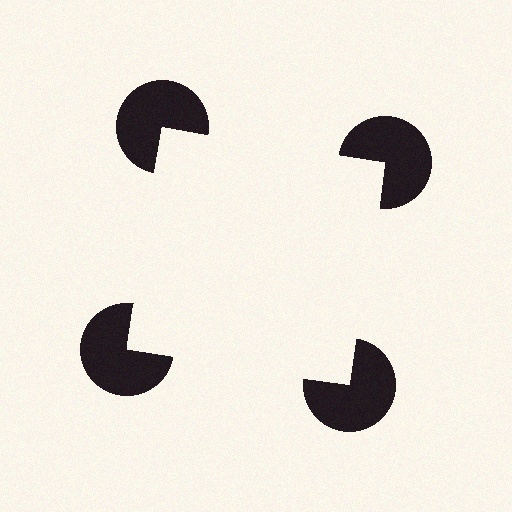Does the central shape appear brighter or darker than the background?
It typically appears slightly brighter than the background, even though no actual brightness change is drawn.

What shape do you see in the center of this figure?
An illusory square — its edges are inferred from the aligned wedge cuts in the pac-man discs, not physically drawn.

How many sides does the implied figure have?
4 sides.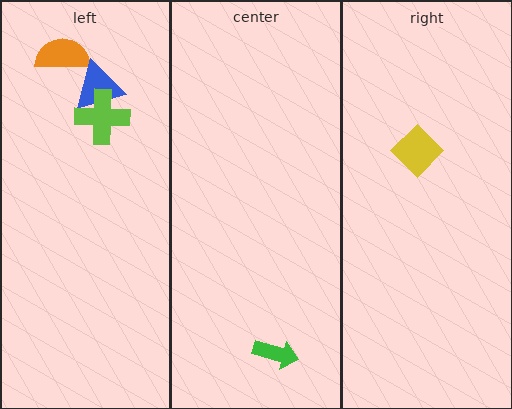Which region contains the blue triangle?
The left region.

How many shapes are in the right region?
1.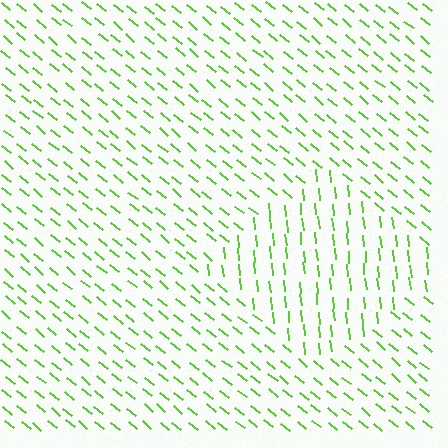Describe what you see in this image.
The image is filled with small lime line segments. A diamond region in the image has lines oriented differently from the surrounding lines, creating a visible texture boundary.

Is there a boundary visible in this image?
Yes, there is a texture boundary formed by a change in line orientation.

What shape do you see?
I see a diamond.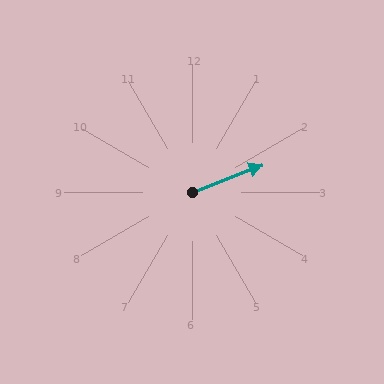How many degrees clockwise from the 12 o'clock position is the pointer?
Approximately 69 degrees.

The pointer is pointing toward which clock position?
Roughly 2 o'clock.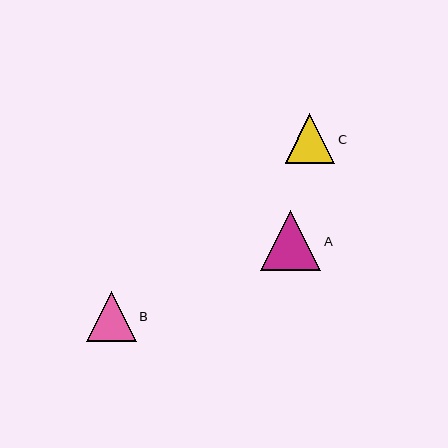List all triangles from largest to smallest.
From largest to smallest: A, B, C.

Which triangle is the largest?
Triangle A is the largest with a size of approximately 60 pixels.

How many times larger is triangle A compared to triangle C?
Triangle A is approximately 1.2 times the size of triangle C.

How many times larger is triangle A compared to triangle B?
Triangle A is approximately 1.2 times the size of triangle B.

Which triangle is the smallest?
Triangle C is the smallest with a size of approximately 50 pixels.